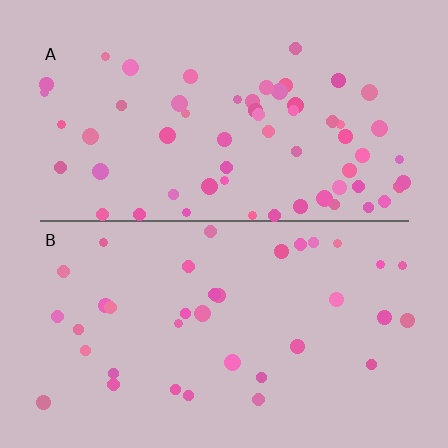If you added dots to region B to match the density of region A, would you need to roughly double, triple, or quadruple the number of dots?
Approximately double.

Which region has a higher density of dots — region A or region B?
A (the top).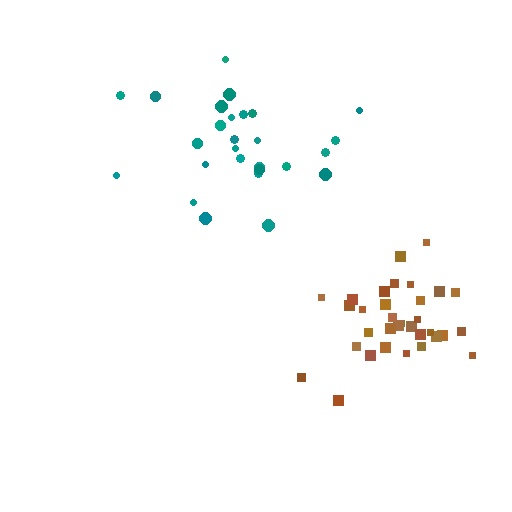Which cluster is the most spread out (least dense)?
Teal.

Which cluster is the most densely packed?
Brown.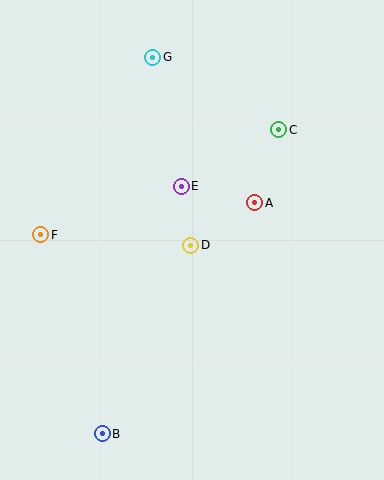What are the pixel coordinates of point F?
Point F is at (41, 235).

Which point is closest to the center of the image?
Point D at (191, 245) is closest to the center.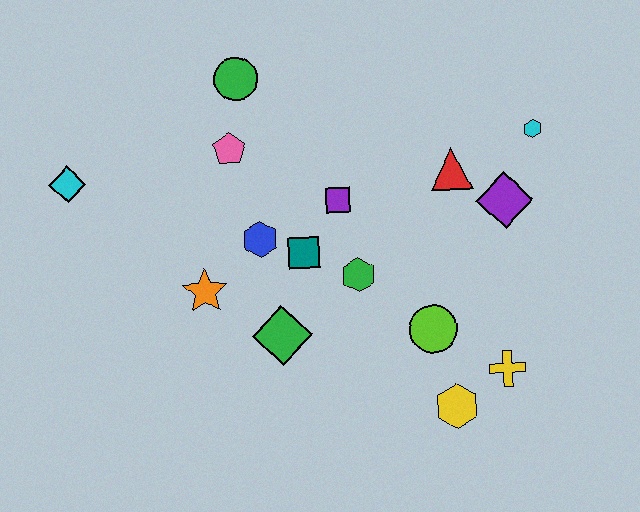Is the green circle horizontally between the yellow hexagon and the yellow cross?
No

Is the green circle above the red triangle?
Yes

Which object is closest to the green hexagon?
The teal square is closest to the green hexagon.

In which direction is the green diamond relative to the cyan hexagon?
The green diamond is to the left of the cyan hexagon.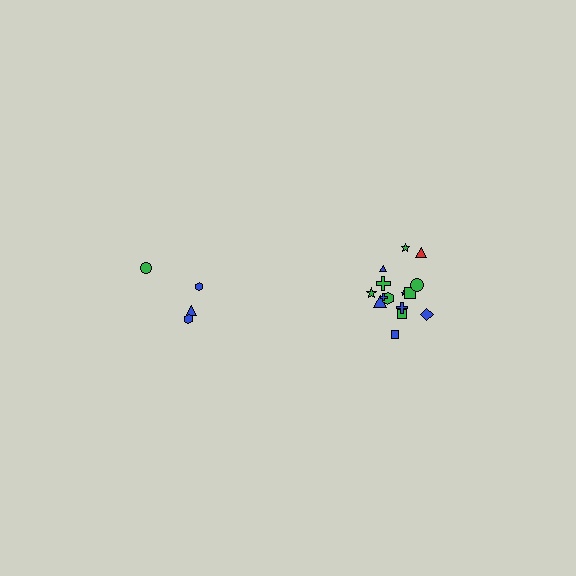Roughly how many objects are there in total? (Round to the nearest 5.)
Roughly 20 objects in total.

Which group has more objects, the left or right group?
The right group.